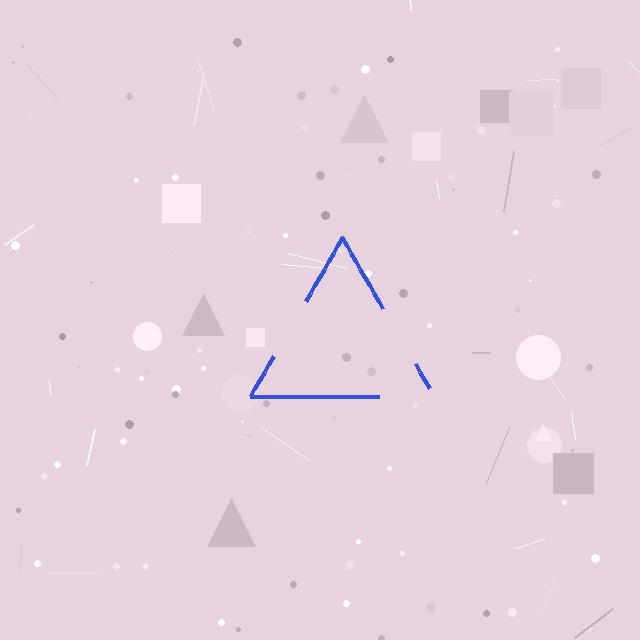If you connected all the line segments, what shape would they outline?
They would outline a triangle.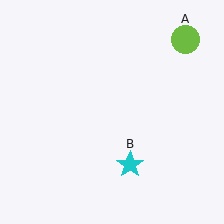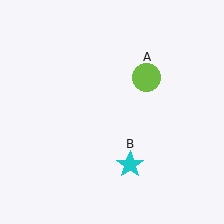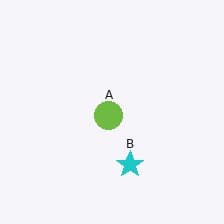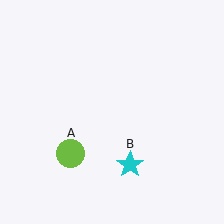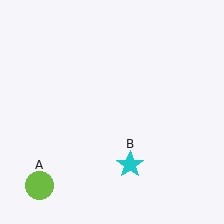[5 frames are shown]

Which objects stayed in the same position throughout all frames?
Cyan star (object B) remained stationary.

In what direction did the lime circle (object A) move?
The lime circle (object A) moved down and to the left.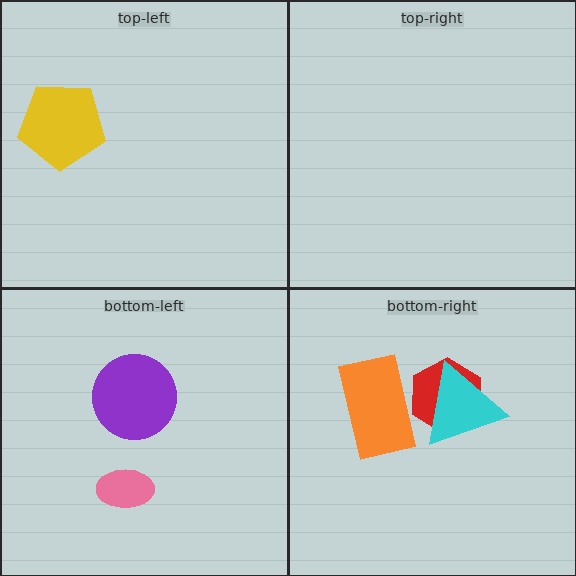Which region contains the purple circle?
The bottom-left region.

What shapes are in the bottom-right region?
The red hexagon, the orange rectangle, the cyan triangle.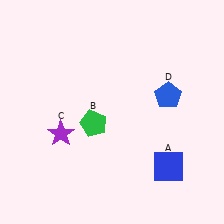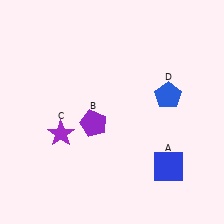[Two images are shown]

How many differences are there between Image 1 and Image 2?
There is 1 difference between the two images.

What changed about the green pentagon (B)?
In Image 1, B is green. In Image 2, it changed to purple.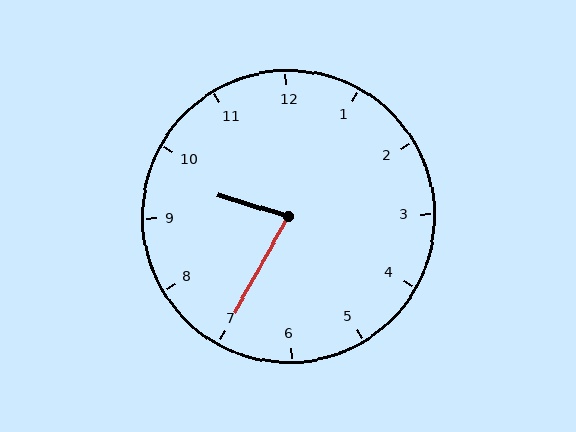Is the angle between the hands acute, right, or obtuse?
It is acute.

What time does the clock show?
9:35.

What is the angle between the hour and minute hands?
Approximately 78 degrees.